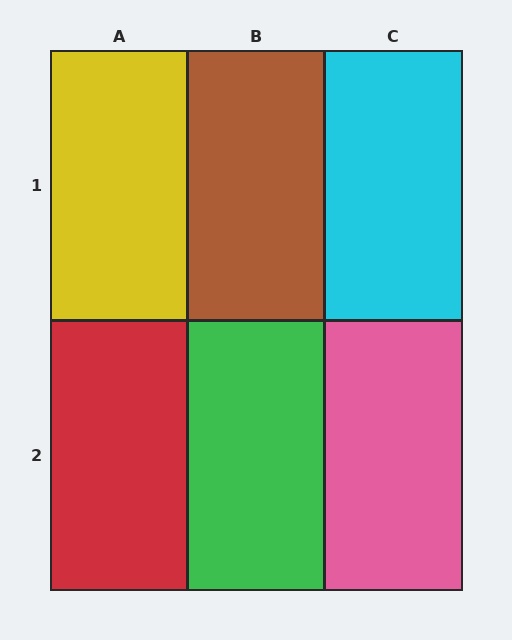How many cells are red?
1 cell is red.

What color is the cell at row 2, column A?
Red.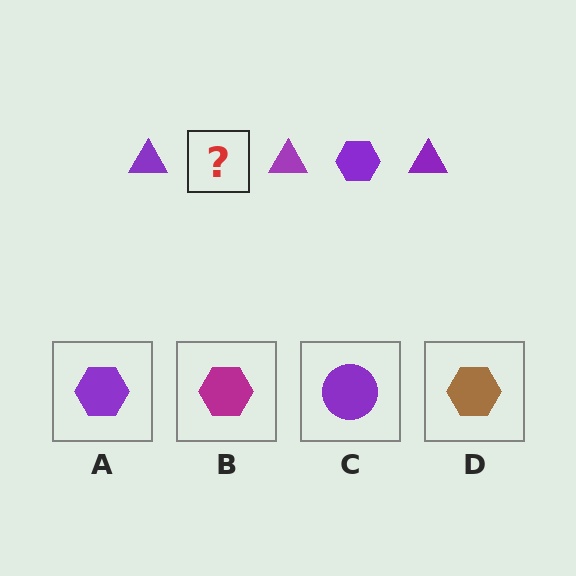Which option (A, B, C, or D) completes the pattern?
A.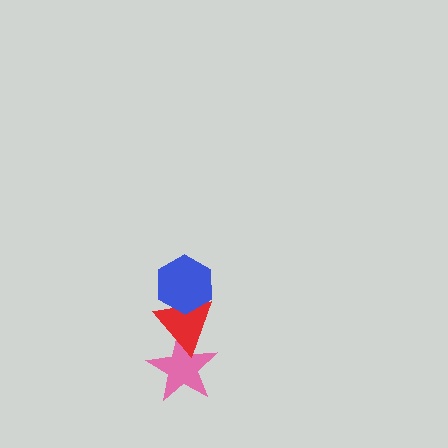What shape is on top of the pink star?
The red triangle is on top of the pink star.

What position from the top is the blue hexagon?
The blue hexagon is 1st from the top.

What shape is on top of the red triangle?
The blue hexagon is on top of the red triangle.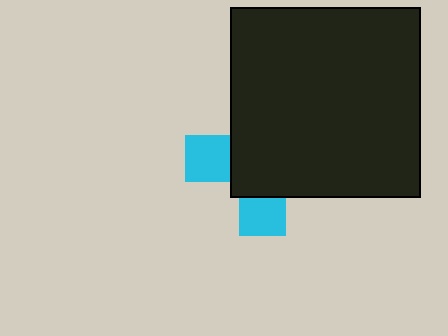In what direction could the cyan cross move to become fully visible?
The cyan cross could move toward the lower-left. That would shift it out from behind the black square entirely.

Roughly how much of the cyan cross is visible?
A small part of it is visible (roughly 31%).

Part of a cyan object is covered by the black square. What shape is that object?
It is a cross.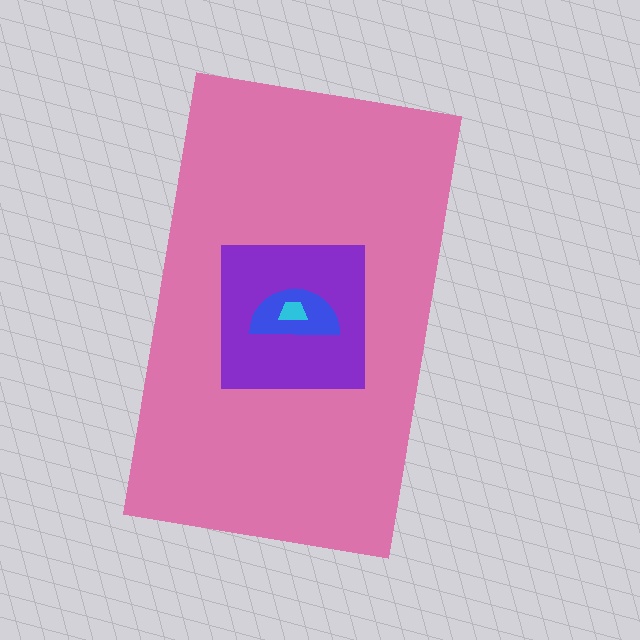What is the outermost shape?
The pink rectangle.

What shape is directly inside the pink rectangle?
The purple square.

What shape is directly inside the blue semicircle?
The cyan trapezoid.